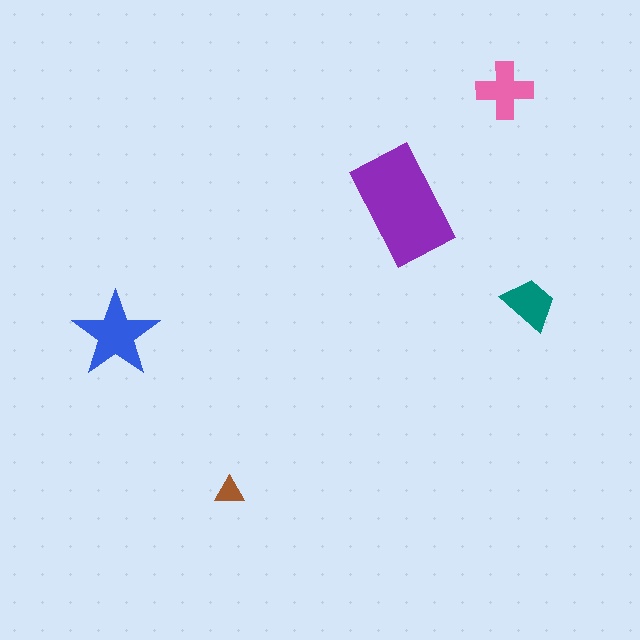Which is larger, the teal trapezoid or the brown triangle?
The teal trapezoid.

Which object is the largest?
The purple rectangle.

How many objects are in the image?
There are 5 objects in the image.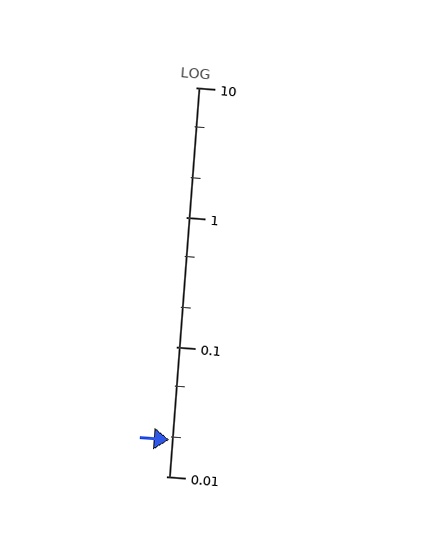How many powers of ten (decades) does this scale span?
The scale spans 3 decades, from 0.01 to 10.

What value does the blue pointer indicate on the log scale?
The pointer indicates approximately 0.019.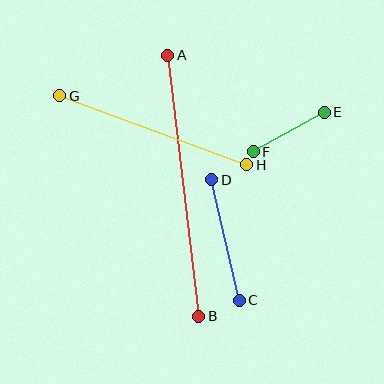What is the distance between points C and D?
The distance is approximately 124 pixels.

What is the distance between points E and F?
The distance is approximately 81 pixels.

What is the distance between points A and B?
The distance is approximately 263 pixels.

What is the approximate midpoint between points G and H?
The midpoint is at approximately (153, 130) pixels.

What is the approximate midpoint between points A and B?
The midpoint is at approximately (183, 186) pixels.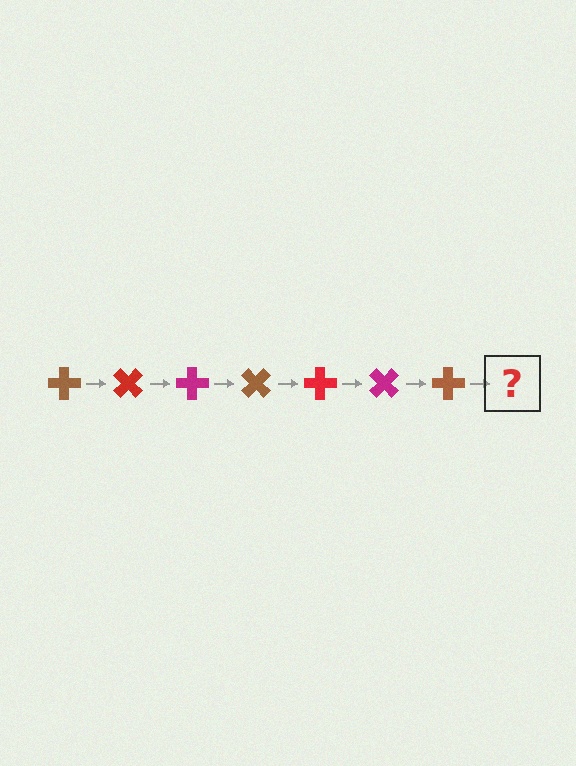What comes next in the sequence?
The next element should be a red cross, rotated 315 degrees from the start.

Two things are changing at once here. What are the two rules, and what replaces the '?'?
The two rules are that it rotates 45 degrees each step and the color cycles through brown, red, and magenta. The '?' should be a red cross, rotated 315 degrees from the start.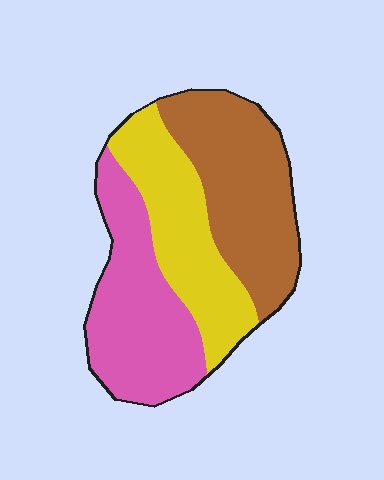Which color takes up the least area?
Yellow, at roughly 30%.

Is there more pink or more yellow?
Pink.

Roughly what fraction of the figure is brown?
Brown covers roughly 35% of the figure.